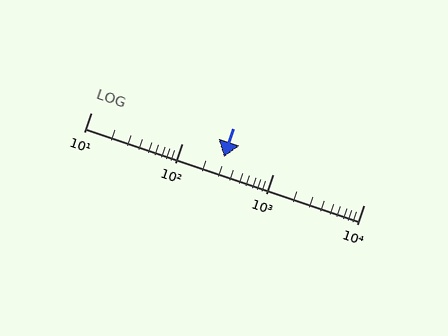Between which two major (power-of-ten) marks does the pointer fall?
The pointer is between 100 and 1000.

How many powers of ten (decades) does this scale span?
The scale spans 3 decades, from 10 to 10000.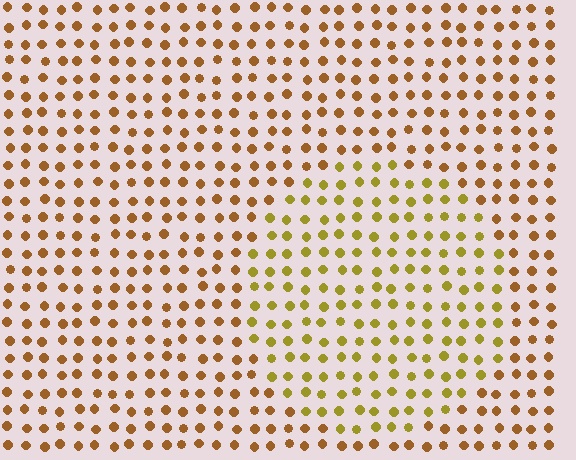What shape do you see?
I see a circle.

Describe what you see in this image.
The image is filled with small brown elements in a uniform arrangement. A circle-shaped region is visible where the elements are tinted to a slightly different hue, forming a subtle color boundary.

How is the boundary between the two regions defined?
The boundary is defined purely by a slight shift in hue (about 28 degrees). Spacing, size, and orientation are identical on both sides.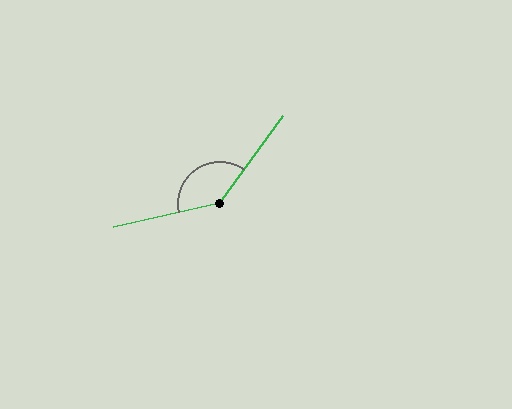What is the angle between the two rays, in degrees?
Approximately 138 degrees.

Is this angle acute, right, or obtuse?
It is obtuse.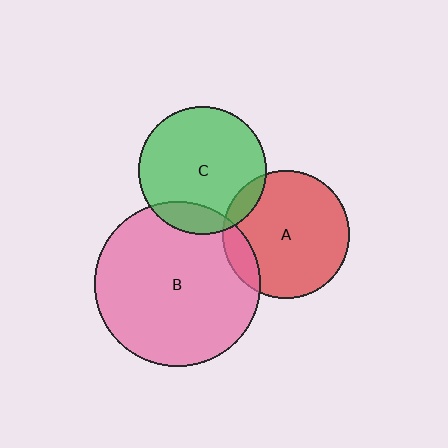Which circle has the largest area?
Circle B (pink).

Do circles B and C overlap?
Yes.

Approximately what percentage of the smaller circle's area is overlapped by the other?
Approximately 15%.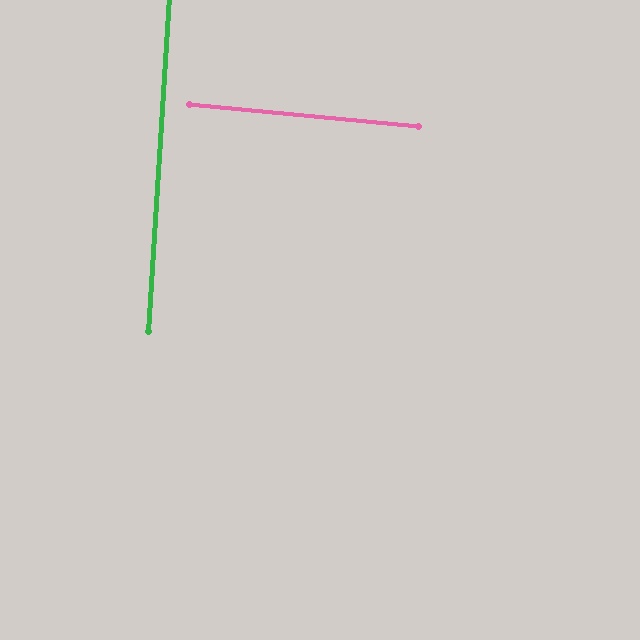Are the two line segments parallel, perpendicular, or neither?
Perpendicular — they meet at approximately 88°.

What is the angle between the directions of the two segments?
Approximately 88 degrees.